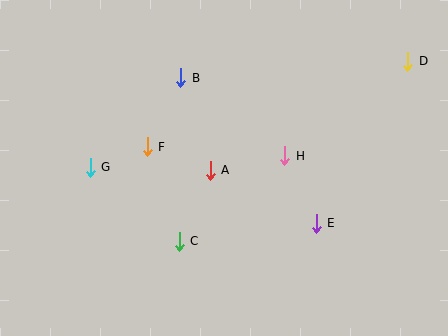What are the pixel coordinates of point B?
Point B is at (181, 78).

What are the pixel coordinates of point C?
Point C is at (179, 241).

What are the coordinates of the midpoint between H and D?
The midpoint between H and D is at (346, 109).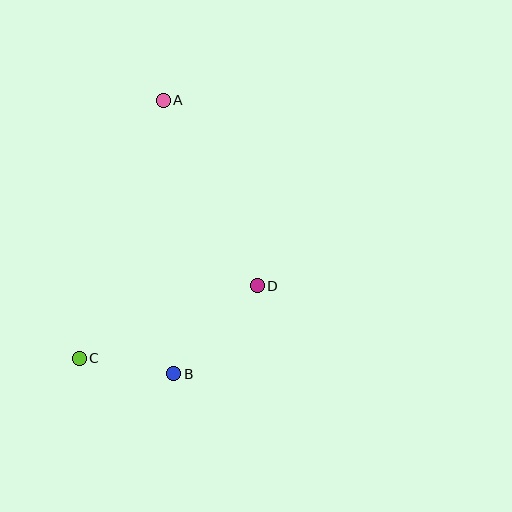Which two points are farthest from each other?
Points A and B are farthest from each other.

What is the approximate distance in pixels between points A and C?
The distance between A and C is approximately 271 pixels.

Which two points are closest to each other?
Points B and C are closest to each other.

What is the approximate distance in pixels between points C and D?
The distance between C and D is approximately 192 pixels.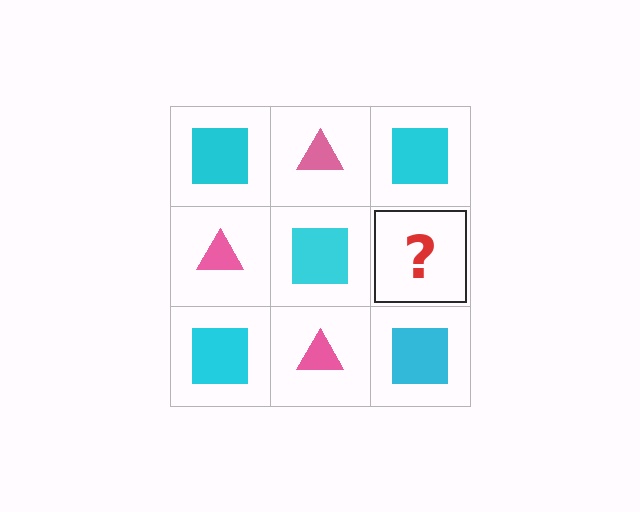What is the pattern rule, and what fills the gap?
The rule is that it alternates cyan square and pink triangle in a checkerboard pattern. The gap should be filled with a pink triangle.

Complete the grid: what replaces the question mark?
The question mark should be replaced with a pink triangle.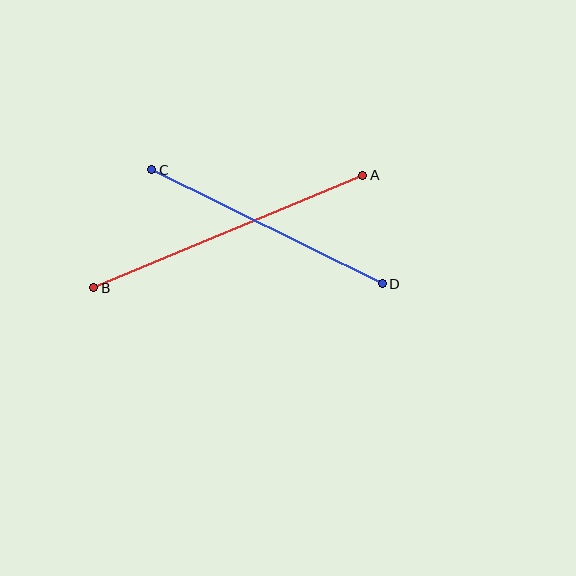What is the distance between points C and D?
The distance is approximately 257 pixels.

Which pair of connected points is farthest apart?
Points A and B are farthest apart.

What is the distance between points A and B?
The distance is approximately 292 pixels.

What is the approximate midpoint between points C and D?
The midpoint is at approximately (267, 227) pixels.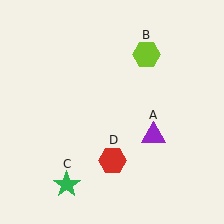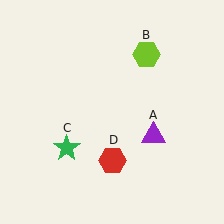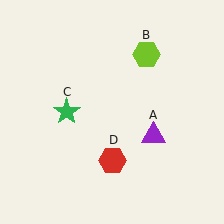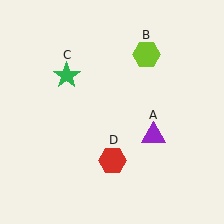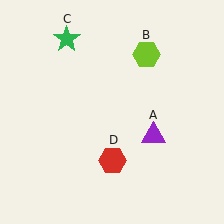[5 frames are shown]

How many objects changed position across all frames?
1 object changed position: green star (object C).